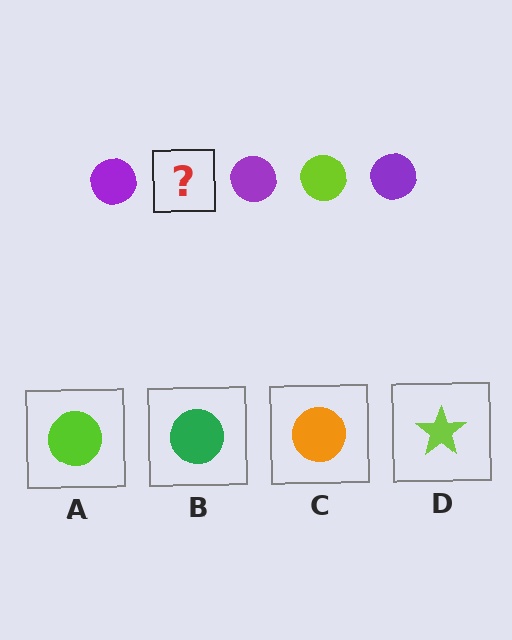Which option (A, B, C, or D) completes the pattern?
A.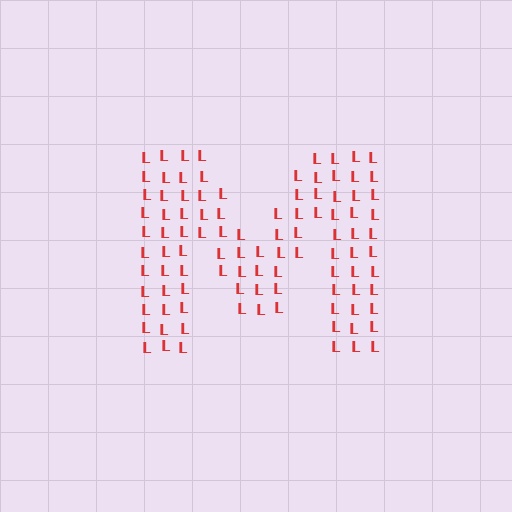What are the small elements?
The small elements are letter L's.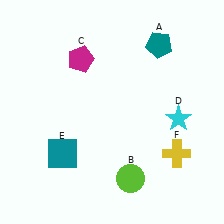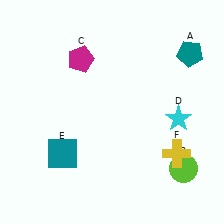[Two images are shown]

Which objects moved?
The objects that moved are: the teal pentagon (A), the lime circle (B).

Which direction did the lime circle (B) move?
The lime circle (B) moved right.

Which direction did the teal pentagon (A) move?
The teal pentagon (A) moved right.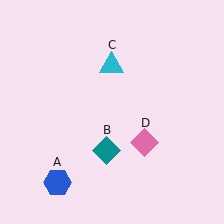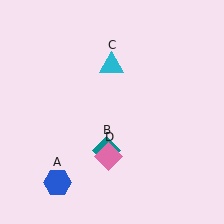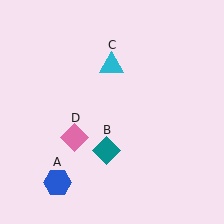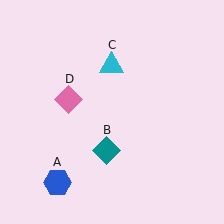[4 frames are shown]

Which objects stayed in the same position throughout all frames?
Blue hexagon (object A) and teal diamond (object B) and cyan triangle (object C) remained stationary.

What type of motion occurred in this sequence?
The pink diamond (object D) rotated clockwise around the center of the scene.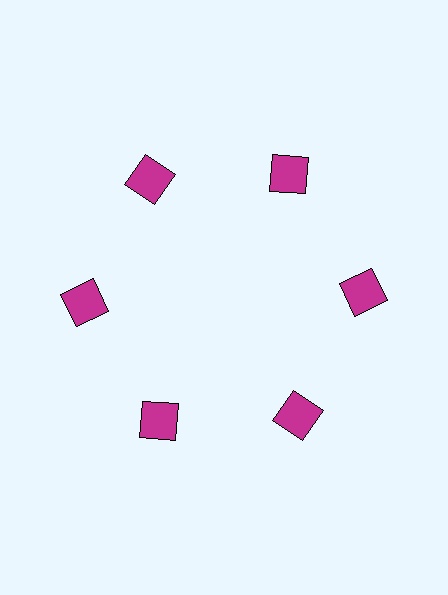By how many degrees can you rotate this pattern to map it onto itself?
The pattern maps onto itself every 60 degrees of rotation.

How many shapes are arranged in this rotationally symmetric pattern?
There are 6 shapes, arranged in 6 groups of 1.